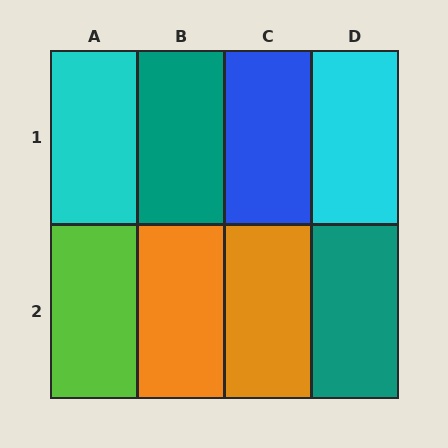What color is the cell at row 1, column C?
Blue.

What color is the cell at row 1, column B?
Teal.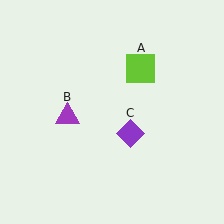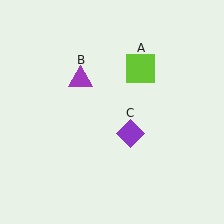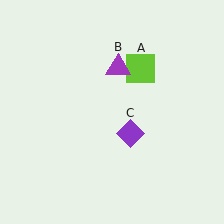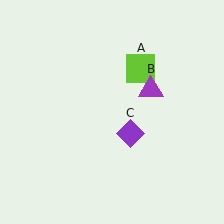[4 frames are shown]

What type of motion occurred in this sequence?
The purple triangle (object B) rotated clockwise around the center of the scene.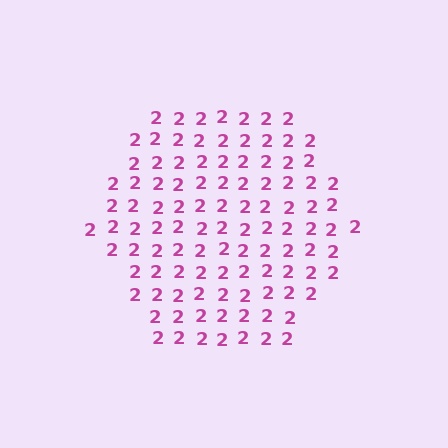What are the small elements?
The small elements are digit 2's.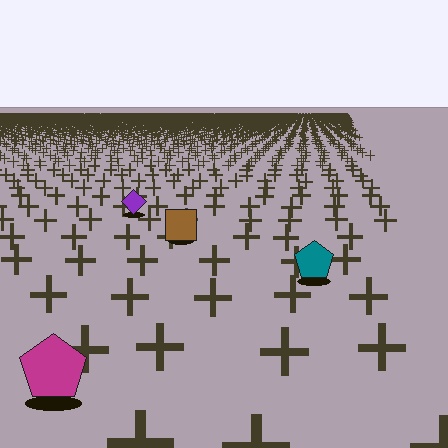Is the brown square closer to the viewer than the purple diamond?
Yes. The brown square is closer — you can tell from the texture gradient: the ground texture is coarser near it.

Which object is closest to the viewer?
The magenta pentagon is closest. The texture marks near it are larger and more spread out.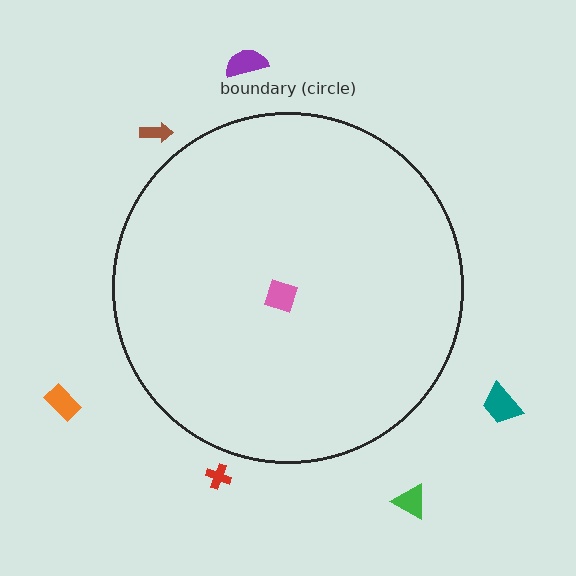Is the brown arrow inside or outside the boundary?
Outside.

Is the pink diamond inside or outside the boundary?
Inside.